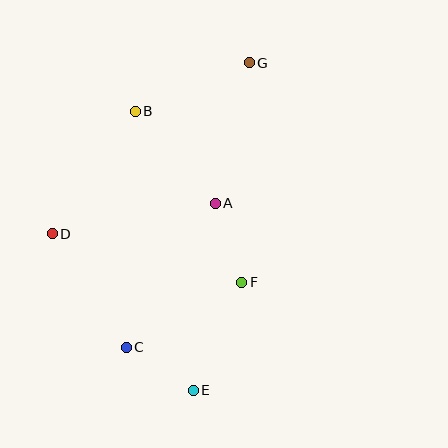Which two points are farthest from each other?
Points E and G are farthest from each other.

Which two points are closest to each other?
Points C and E are closest to each other.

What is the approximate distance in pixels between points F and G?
The distance between F and G is approximately 220 pixels.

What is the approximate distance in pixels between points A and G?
The distance between A and G is approximately 145 pixels.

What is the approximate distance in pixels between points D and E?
The distance between D and E is approximately 211 pixels.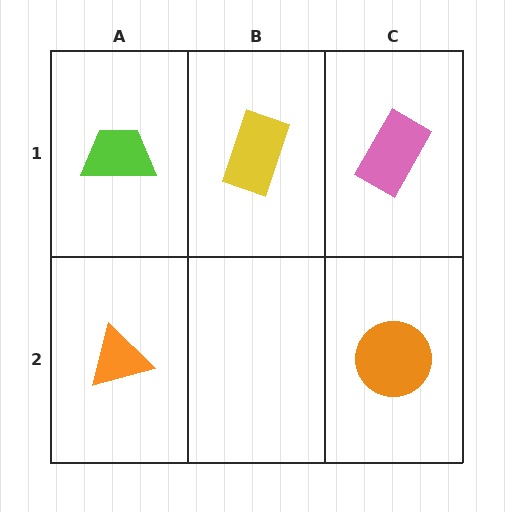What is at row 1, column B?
A yellow rectangle.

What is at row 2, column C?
An orange circle.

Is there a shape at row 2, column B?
No, that cell is empty.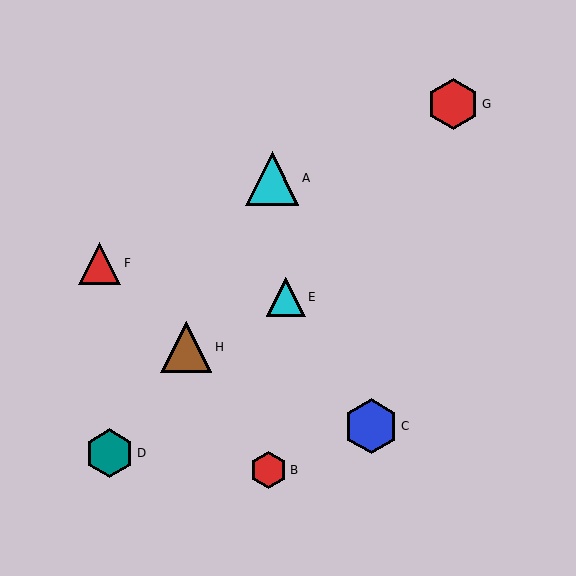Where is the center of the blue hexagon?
The center of the blue hexagon is at (371, 426).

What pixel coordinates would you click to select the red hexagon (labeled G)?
Click at (453, 104) to select the red hexagon G.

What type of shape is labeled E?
Shape E is a cyan triangle.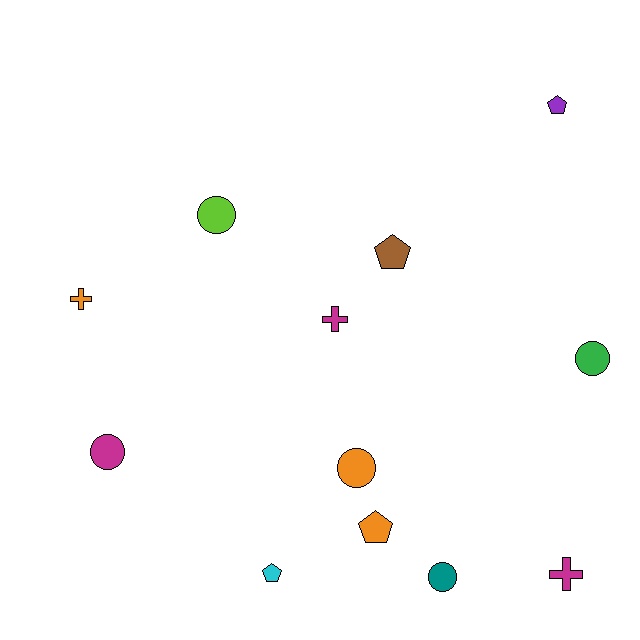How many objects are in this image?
There are 12 objects.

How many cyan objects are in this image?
There is 1 cyan object.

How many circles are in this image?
There are 5 circles.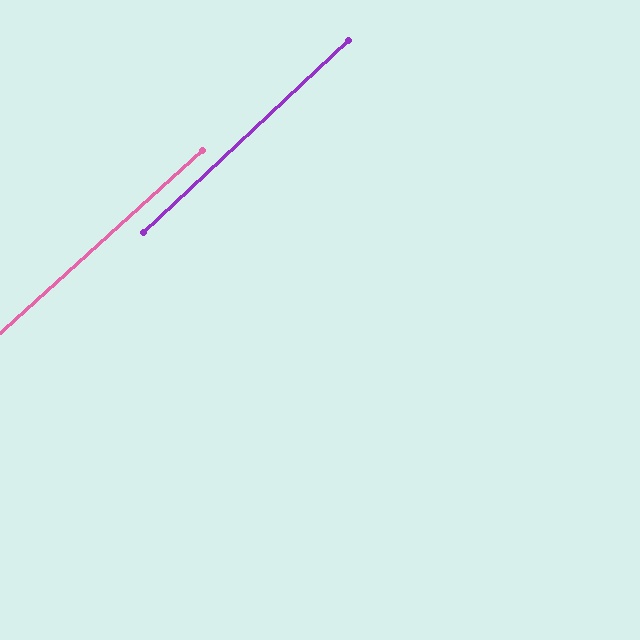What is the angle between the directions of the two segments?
Approximately 1 degree.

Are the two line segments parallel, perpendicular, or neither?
Parallel — their directions differ by only 1.2°.